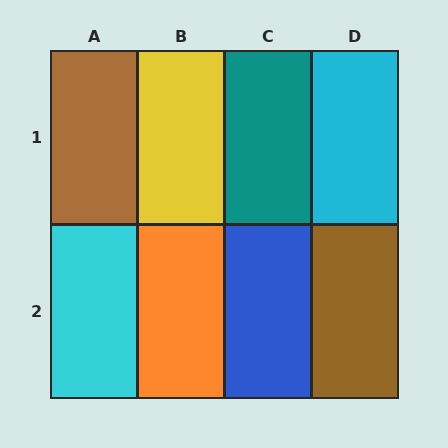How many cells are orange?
1 cell is orange.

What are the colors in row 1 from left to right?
Brown, yellow, teal, cyan.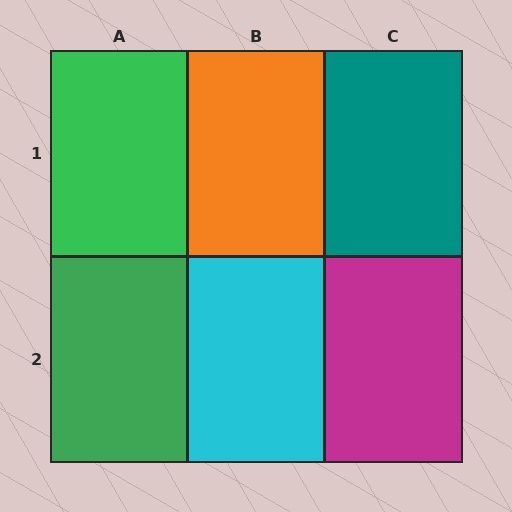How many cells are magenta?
1 cell is magenta.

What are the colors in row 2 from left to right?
Green, cyan, magenta.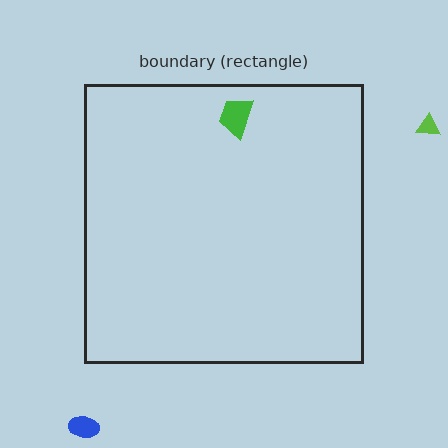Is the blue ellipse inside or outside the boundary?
Outside.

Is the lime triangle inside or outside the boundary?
Outside.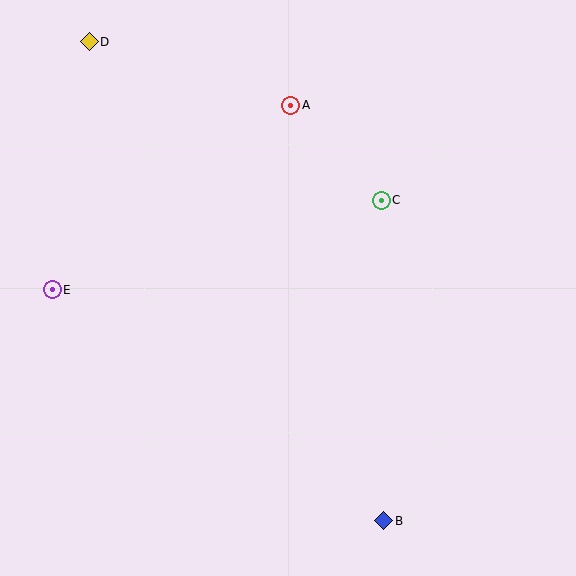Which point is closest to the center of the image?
Point C at (381, 200) is closest to the center.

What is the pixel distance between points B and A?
The distance between B and A is 426 pixels.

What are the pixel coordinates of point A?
Point A is at (291, 105).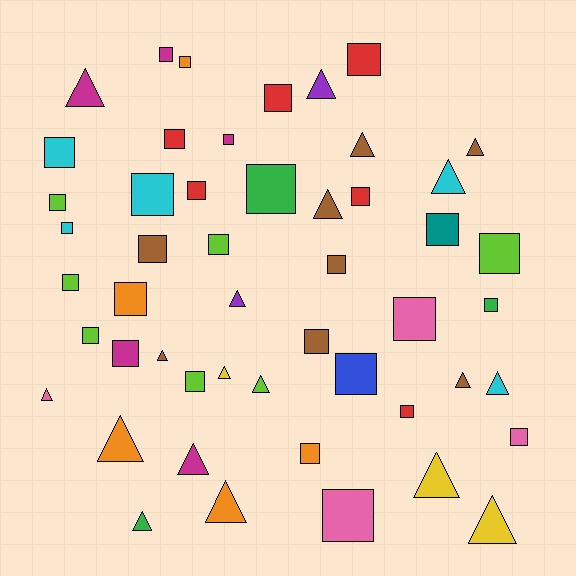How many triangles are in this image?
There are 19 triangles.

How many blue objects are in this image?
There is 1 blue object.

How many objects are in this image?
There are 50 objects.